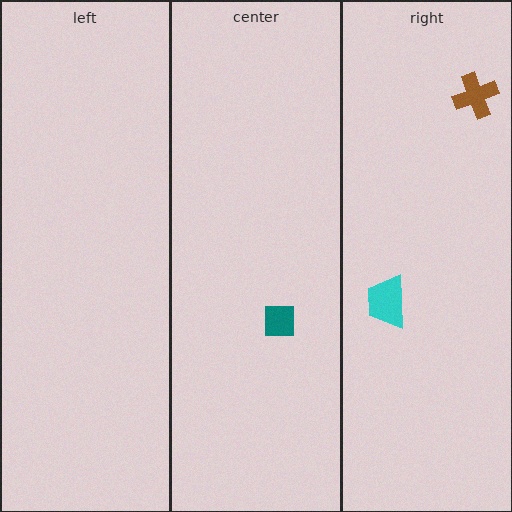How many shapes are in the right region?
2.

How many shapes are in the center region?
1.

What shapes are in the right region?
The cyan trapezoid, the brown cross.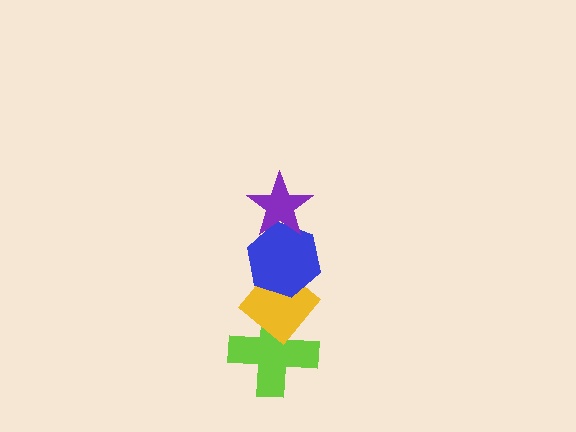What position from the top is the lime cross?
The lime cross is 4th from the top.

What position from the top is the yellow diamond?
The yellow diamond is 3rd from the top.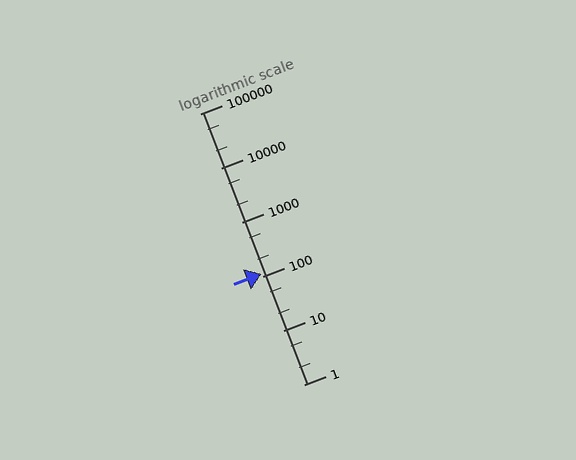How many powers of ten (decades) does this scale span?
The scale spans 5 decades, from 1 to 100000.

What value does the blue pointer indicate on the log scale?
The pointer indicates approximately 110.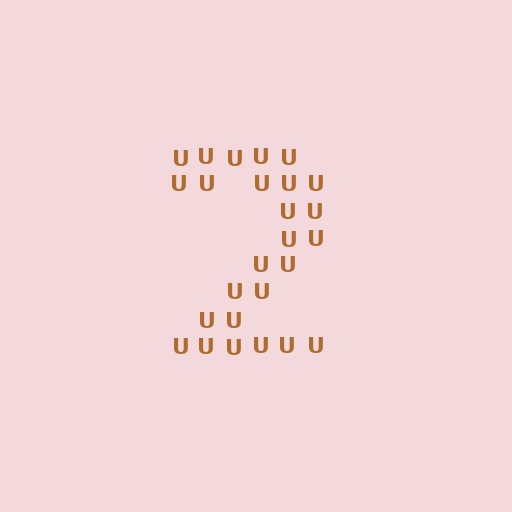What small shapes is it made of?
It is made of small letter U's.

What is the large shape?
The large shape is the digit 2.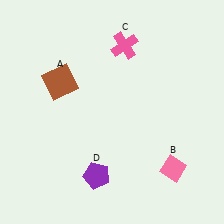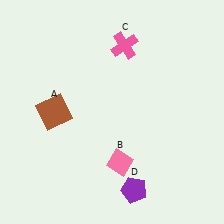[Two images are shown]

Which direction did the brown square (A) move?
The brown square (A) moved down.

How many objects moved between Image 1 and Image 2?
3 objects moved between the two images.